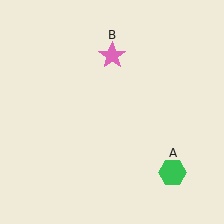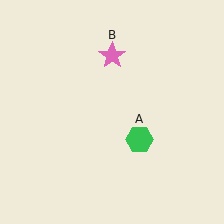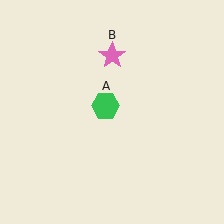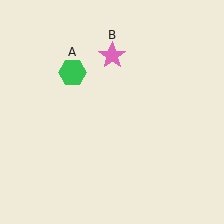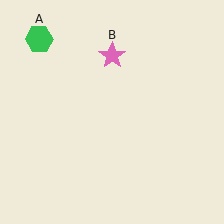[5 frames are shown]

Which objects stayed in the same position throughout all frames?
Pink star (object B) remained stationary.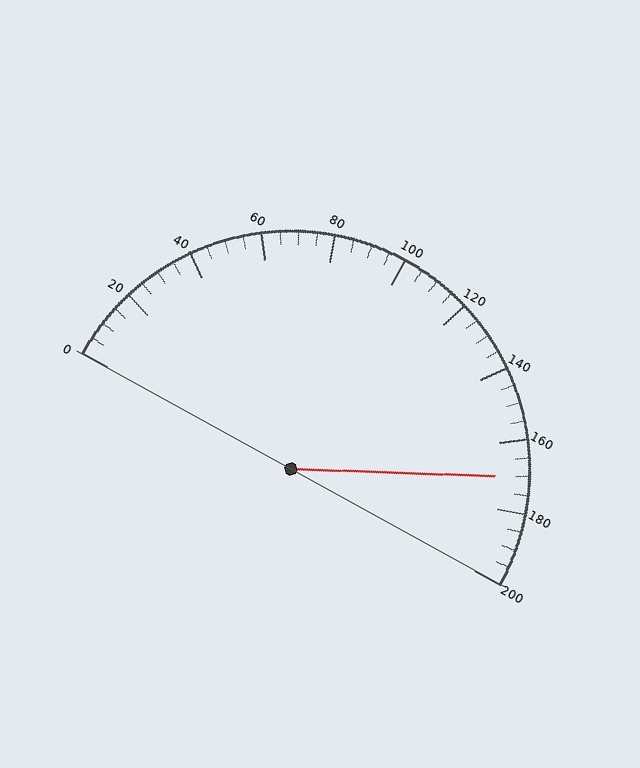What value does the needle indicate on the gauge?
The needle indicates approximately 170.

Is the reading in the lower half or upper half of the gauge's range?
The reading is in the upper half of the range (0 to 200).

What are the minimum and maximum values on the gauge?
The gauge ranges from 0 to 200.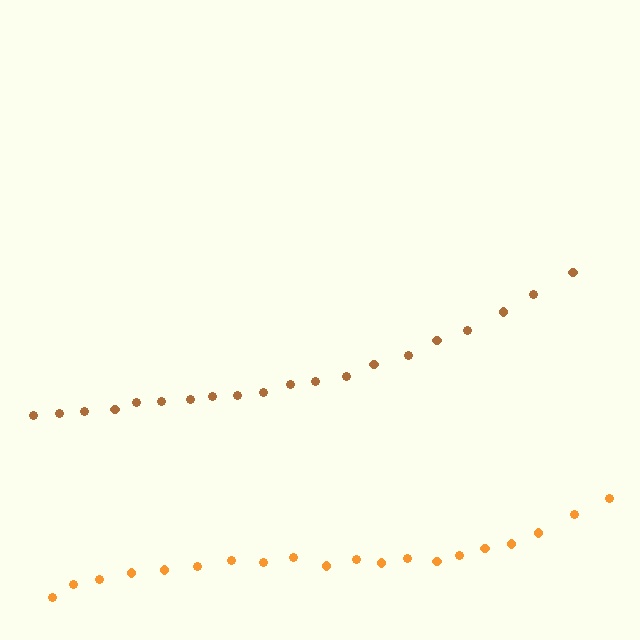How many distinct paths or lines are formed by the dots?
There are 2 distinct paths.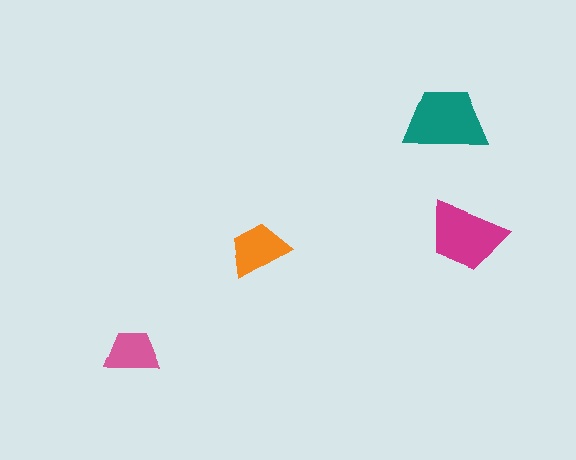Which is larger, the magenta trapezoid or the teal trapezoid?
The teal one.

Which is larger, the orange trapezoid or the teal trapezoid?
The teal one.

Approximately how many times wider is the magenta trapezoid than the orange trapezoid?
About 1.5 times wider.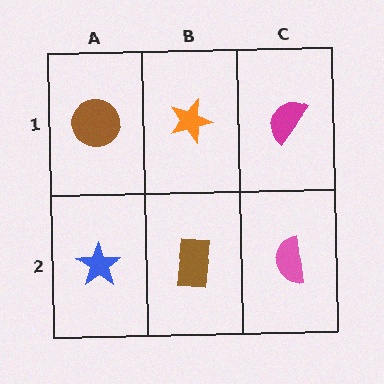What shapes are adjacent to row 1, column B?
A brown rectangle (row 2, column B), a brown circle (row 1, column A), a magenta semicircle (row 1, column C).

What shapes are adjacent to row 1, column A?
A blue star (row 2, column A), an orange star (row 1, column B).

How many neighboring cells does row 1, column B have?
3.